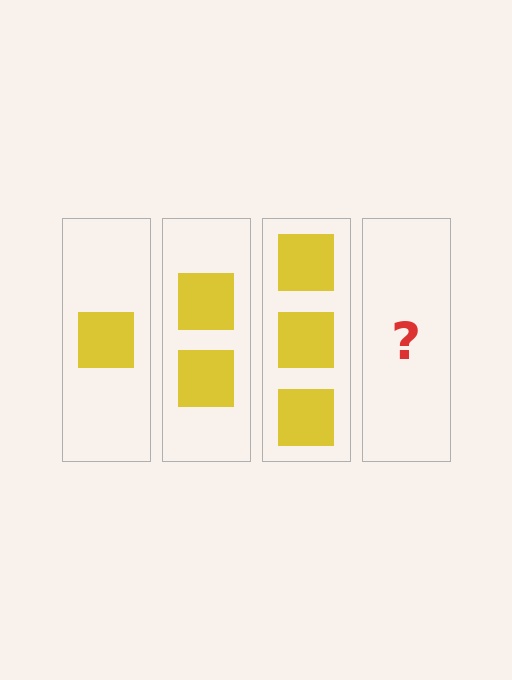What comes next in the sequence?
The next element should be 4 squares.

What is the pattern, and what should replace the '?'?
The pattern is that each step adds one more square. The '?' should be 4 squares.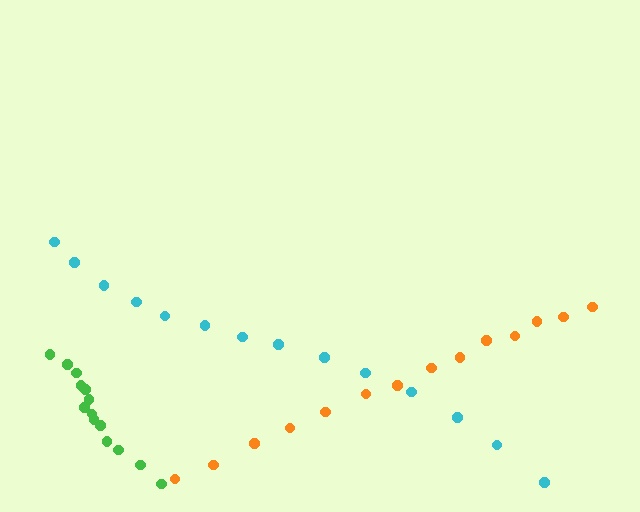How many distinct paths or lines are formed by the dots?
There are 3 distinct paths.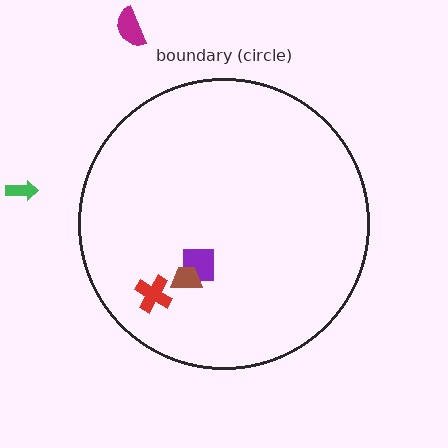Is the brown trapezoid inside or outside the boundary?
Inside.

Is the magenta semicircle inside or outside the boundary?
Outside.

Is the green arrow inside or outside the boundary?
Outside.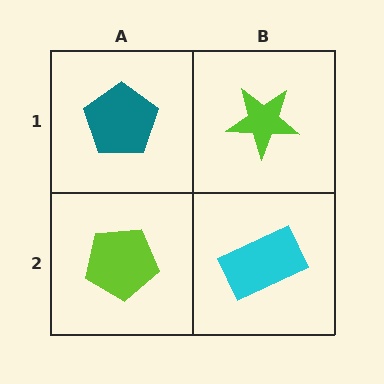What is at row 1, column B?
A lime star.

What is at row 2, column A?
A lime pentagon.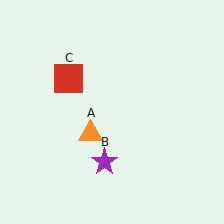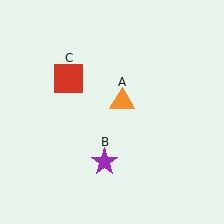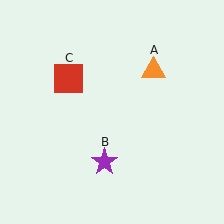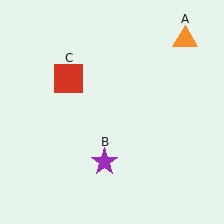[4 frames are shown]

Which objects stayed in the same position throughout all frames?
Purple star (object B) and red square (object C) remained stationary.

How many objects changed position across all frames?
1 object changed position: orange triangle (object A).